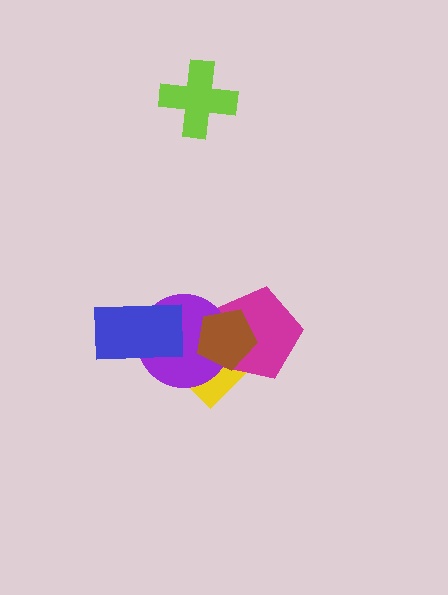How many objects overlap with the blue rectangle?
1 object overlaps with the blue rectangle.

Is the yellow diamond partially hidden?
Yes, it is partially covered by another shape.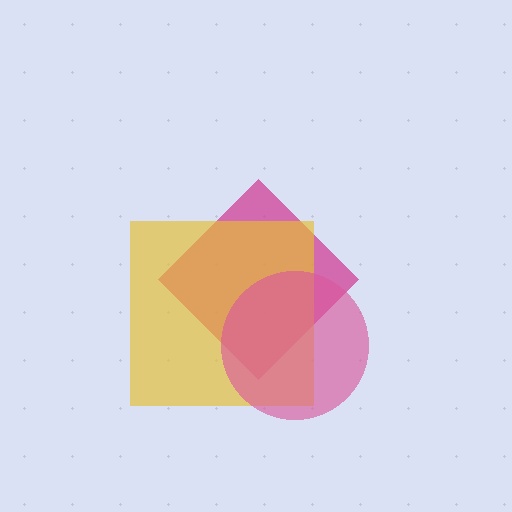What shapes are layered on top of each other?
The layered shapes are: a magenta diamond, a yellow square, a pink circle.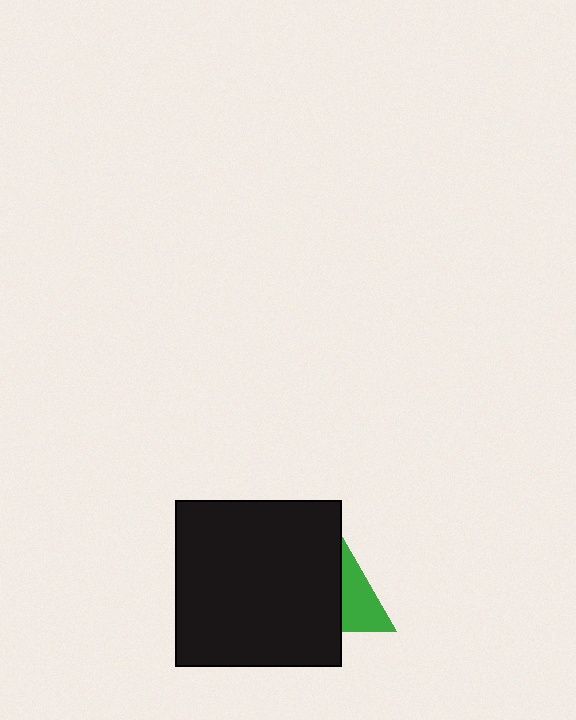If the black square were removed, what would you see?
You would see the complete green triangle.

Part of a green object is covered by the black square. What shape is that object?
It is a triangle.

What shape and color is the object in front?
The object in front is a black square.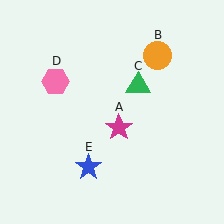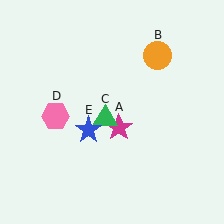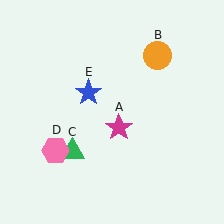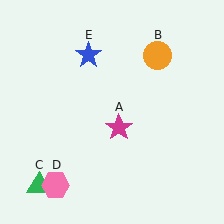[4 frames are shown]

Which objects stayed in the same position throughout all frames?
Magenta star (object A) and orange circle (object B) remained stationary.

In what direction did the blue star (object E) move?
The blue star (object E) moved up.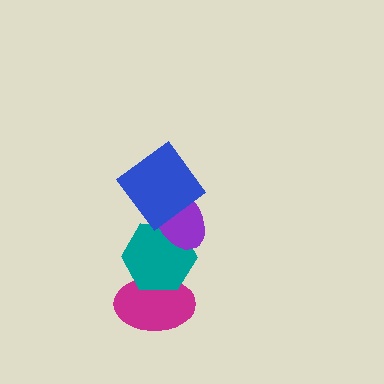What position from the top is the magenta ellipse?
The magenta ellipse is 4th from the top.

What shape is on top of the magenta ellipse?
The teal hexagon is on top of the magenta ellipse.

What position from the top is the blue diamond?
The blue diamond is 1st from the top.